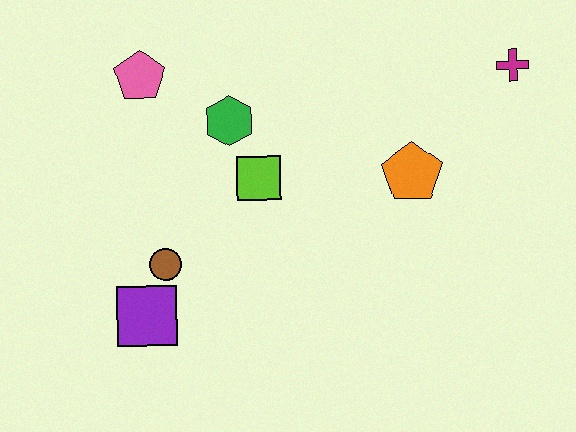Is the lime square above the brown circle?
Yes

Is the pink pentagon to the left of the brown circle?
Yes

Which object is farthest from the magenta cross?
The purple square is farthest from the magenta cross.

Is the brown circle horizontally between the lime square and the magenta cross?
No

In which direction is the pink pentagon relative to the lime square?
The pink pentagon is to the left of the lime square.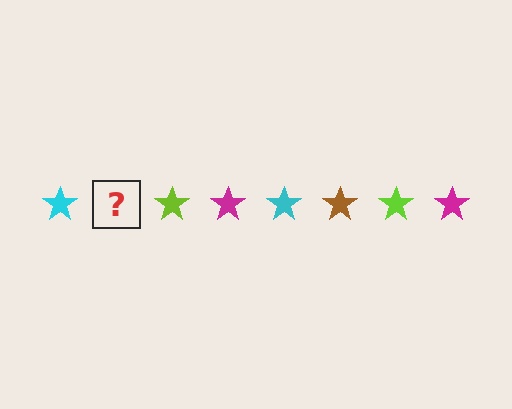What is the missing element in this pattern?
The missing element is a brown star.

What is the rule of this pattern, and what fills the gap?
The rule is that the pattern cycles through cyan, brown, lime, magenta stars. The gap should be filled with a brown star.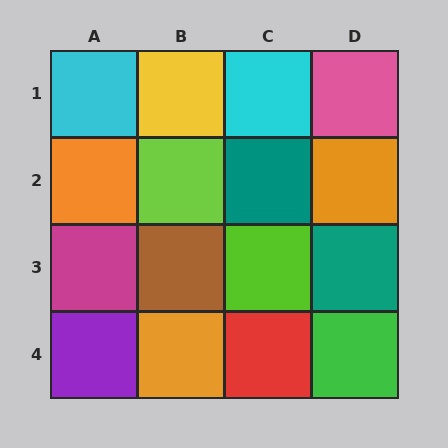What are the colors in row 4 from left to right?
Purple, orange, red, green.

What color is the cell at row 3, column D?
Teal.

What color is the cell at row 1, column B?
Yellow.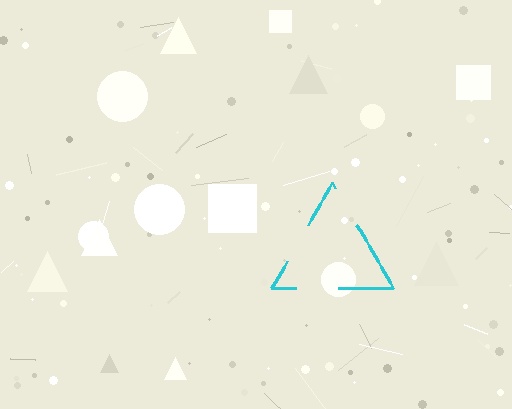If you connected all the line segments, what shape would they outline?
They would outline a triangle.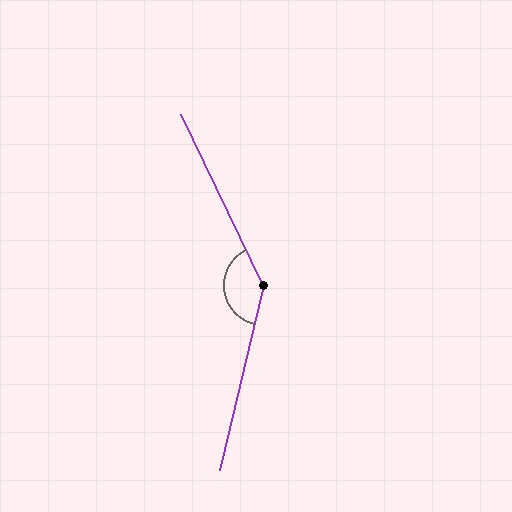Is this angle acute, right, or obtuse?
It is obtuse.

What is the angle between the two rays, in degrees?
Approximately 141 degrees.